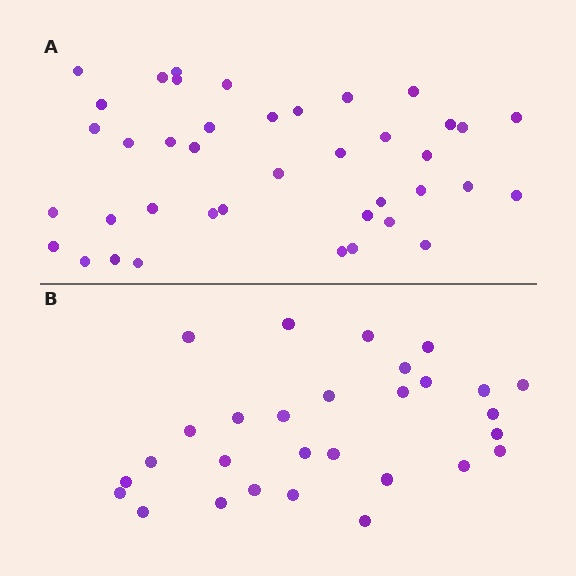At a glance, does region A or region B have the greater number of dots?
Region A (the top region) has more dots.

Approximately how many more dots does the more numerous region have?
Region A has roughly 12 or so more dots than region B.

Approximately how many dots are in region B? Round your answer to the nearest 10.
About 30 dots. (The exact count is 29, which rounds to 30.)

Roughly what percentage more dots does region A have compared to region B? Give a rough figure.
About 40% more.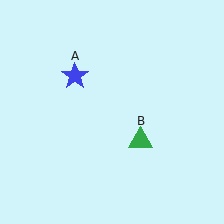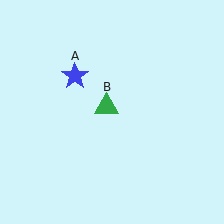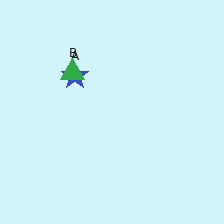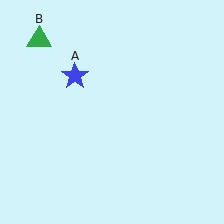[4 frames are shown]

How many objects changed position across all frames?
1 object changed position: green triangle (object B).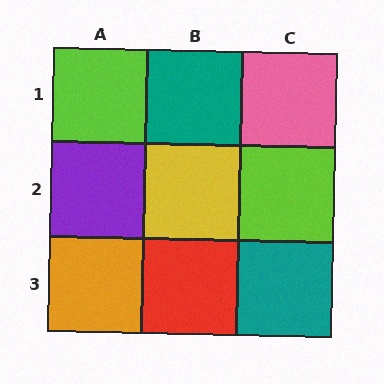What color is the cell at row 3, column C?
Teal.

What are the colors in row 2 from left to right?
Purple, yellow, lime.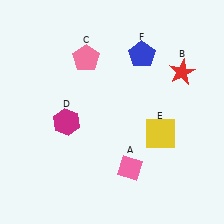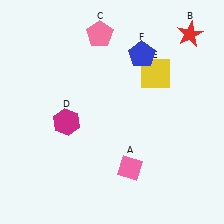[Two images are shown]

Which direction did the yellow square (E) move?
The yellow square (E) moved up.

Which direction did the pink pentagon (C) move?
The pink pentagon (C) moved up.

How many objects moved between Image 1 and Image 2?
3 objects moved between the two images.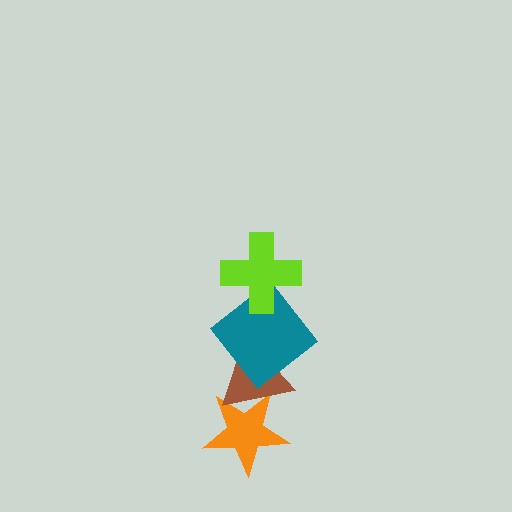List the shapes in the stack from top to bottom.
From top to bottom: the lime cross, the teal diamond, the brown triangle, the orange star.